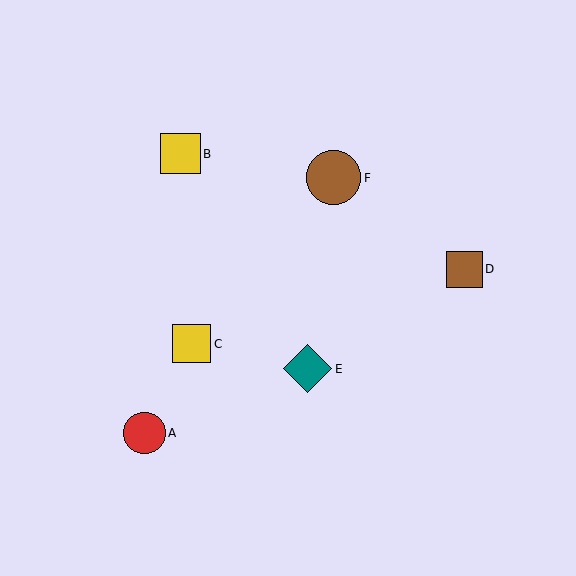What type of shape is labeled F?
Shape F is a brown circle.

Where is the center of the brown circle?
The center of the brown circle is at (334, 178).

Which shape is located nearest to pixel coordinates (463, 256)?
The brown square (labeled D) at (464, 269) is nearest to that location.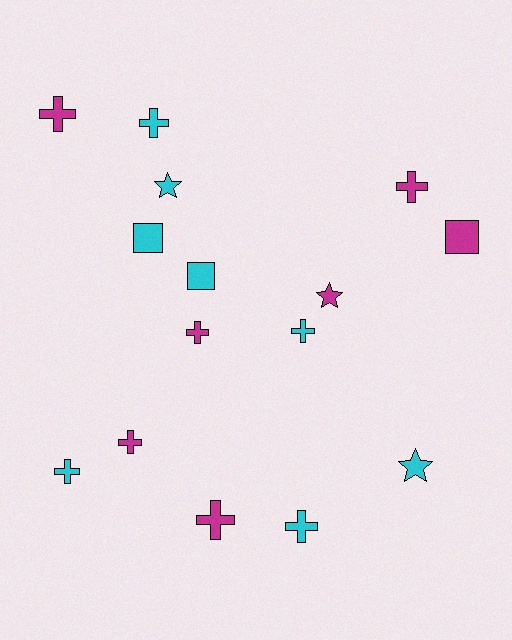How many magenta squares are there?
There is 1 magenta square.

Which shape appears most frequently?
Cross, with 9 objects.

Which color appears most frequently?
Cyan, with 8 objects.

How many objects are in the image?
There are 15 objects.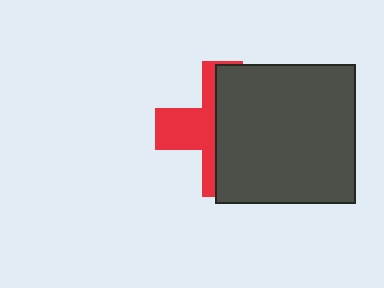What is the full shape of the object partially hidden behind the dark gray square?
The partially hidden object is a red cross.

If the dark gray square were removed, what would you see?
You would see the complete red cross.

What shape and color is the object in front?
The object in front is a dark gray square.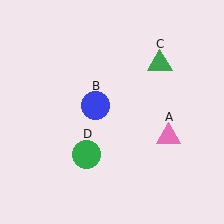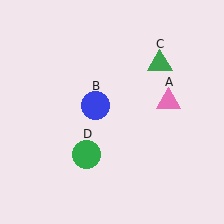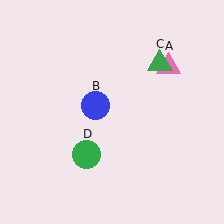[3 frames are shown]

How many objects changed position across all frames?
1 object changed position: pink triangle (object A).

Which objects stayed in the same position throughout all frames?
Blue circle (object B) and green triangle (object C) and green circle (object D) remained stationary.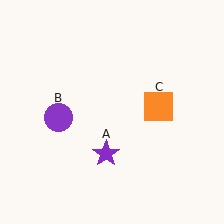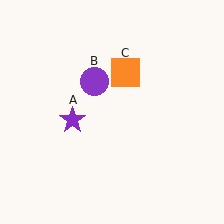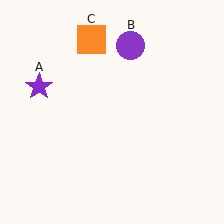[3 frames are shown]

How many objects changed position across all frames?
3 objects changed position: purple star (object A), purple circle (object B), orange square (object C).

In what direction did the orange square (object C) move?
The orange square (object C) moved up and to the left.